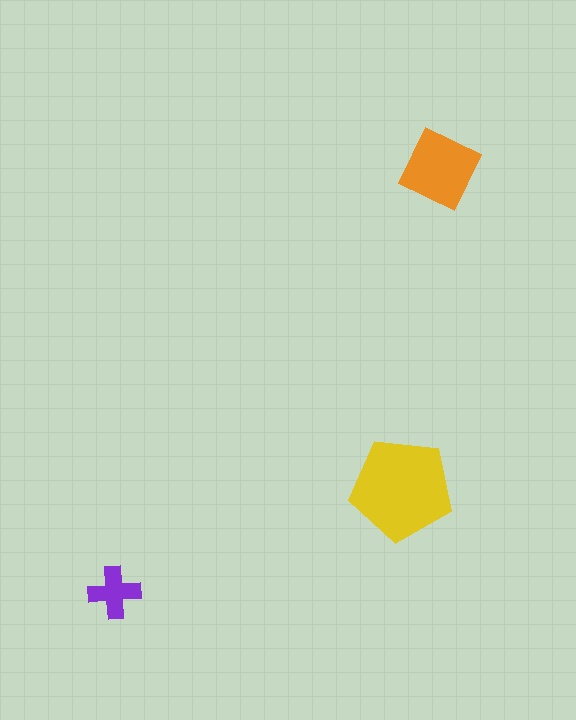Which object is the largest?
The yellow pentagon.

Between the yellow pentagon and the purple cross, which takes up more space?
The yellow pentagon.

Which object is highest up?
The orange diamond is topmost.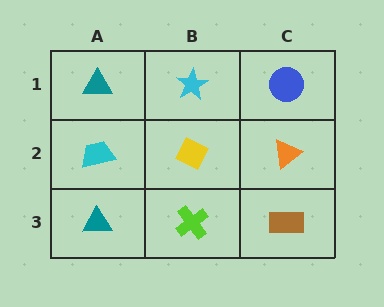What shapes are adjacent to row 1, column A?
A cyan trapezoid (row 2, column A), a cyan star (row 1, column B).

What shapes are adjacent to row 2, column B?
A cyan star (row 1, column B), a lime cross (row 3, column B), a cyan trapezoid (row 2, column A), an orange triangle (row 2, column C).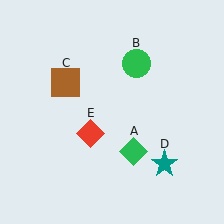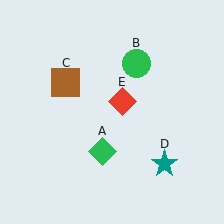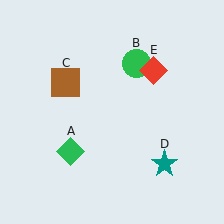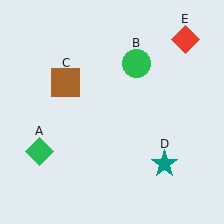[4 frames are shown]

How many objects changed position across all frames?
2 objects changed position: green diamond (object A), red diamond (object E).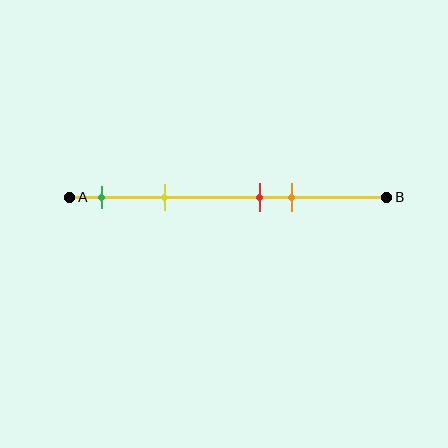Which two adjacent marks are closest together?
The red and orange marks are the closest adjacent pair.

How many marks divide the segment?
There are 4 marks dividing the segment.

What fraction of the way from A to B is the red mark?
The red mark is approximately 60% (0.6) of the way from A to B.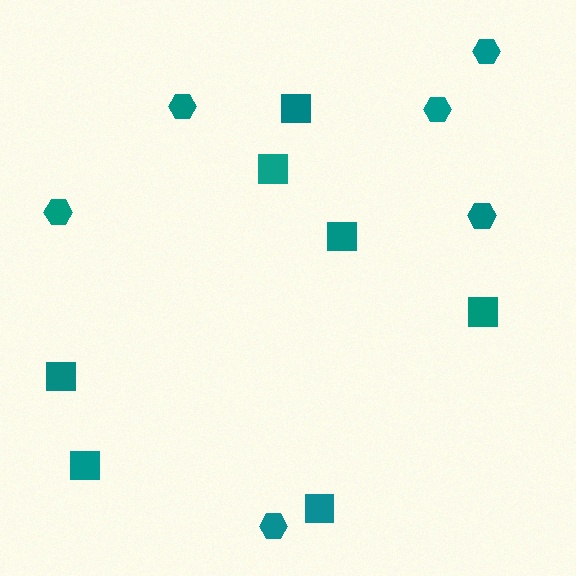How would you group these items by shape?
There are 2 groups: one group of squares (7) and one group of hexagons (6).